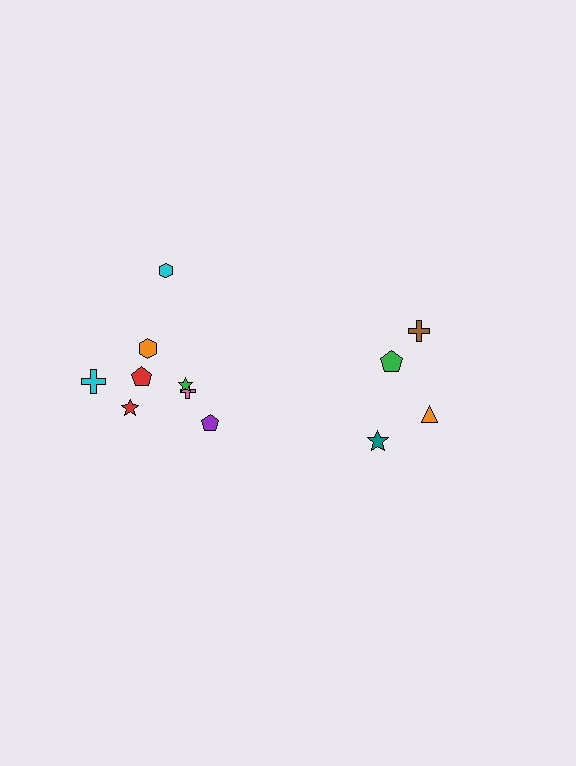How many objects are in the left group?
There are 8 objects.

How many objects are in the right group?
There are 4 objects.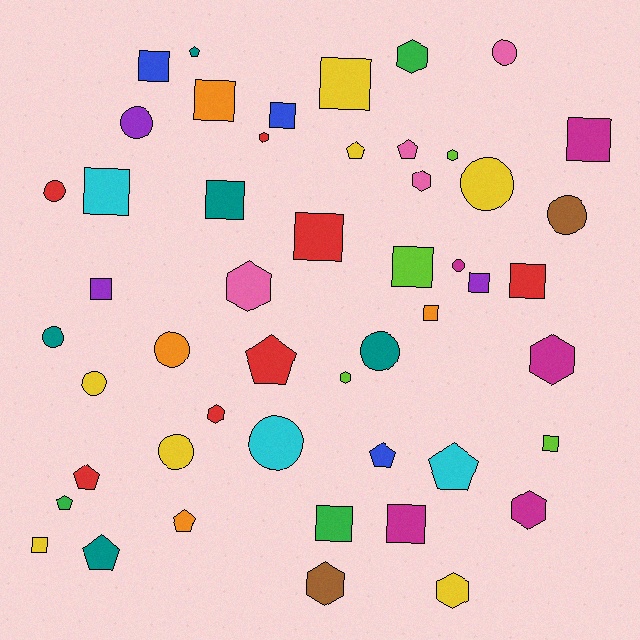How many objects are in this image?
There are 50 objects.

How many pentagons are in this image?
There are 10 pentagons.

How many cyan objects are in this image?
There are 3 cyan objects.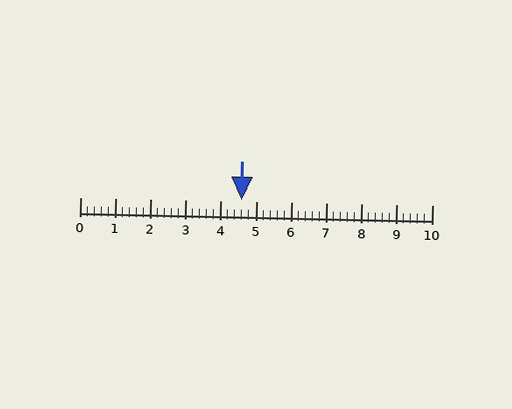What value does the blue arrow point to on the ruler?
The blue arrow points to approximately 4.6.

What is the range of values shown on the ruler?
The ruler shows values from 0 to 10.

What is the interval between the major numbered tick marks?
The major tick marks are spaced 1 units apart.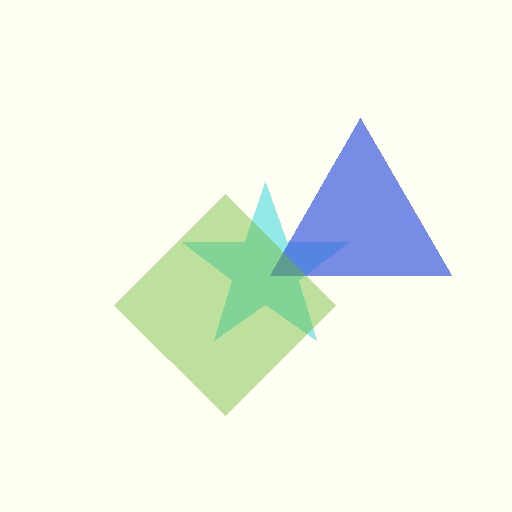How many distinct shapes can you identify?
There are 3 distinct shapes: a cyan star, a blue triangle, a lime diamond.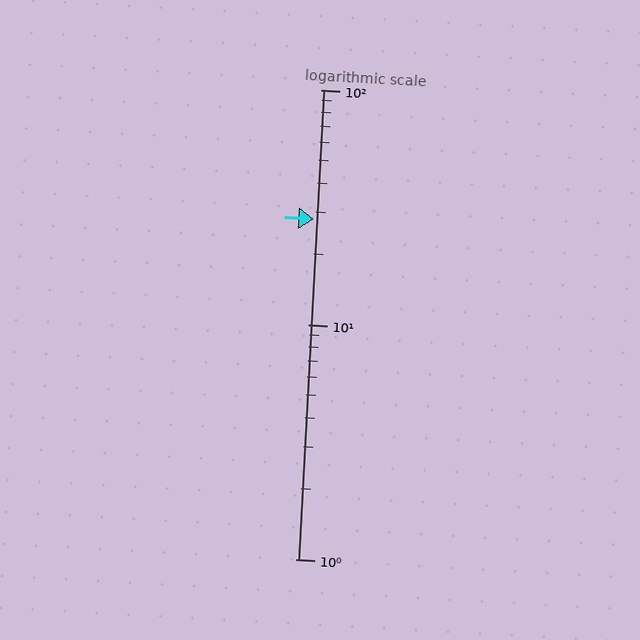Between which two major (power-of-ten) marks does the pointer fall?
The pointer is between 10 and 100.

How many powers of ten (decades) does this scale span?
The scale spans 2 decades, from 1 to 100.